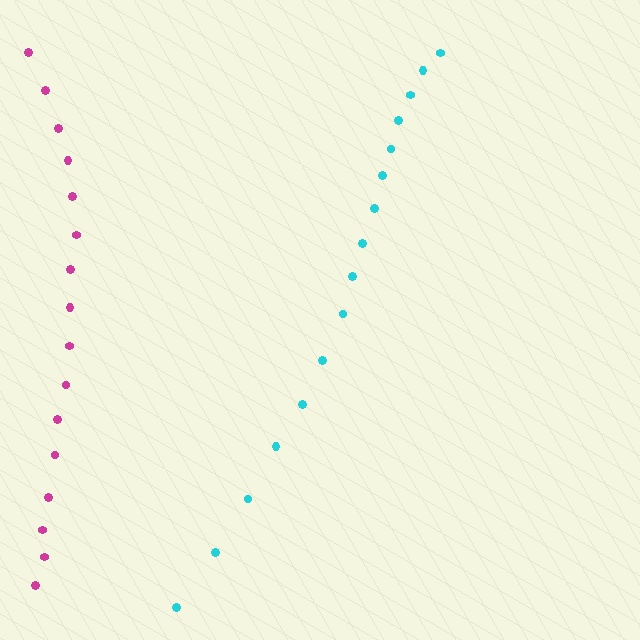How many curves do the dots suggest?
There are 2 distinct paths.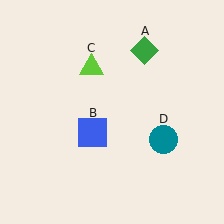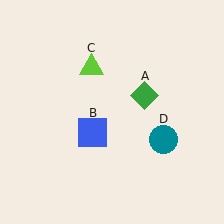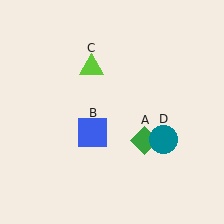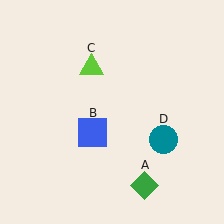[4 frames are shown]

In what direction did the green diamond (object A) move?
The green diamond (object A) moved down.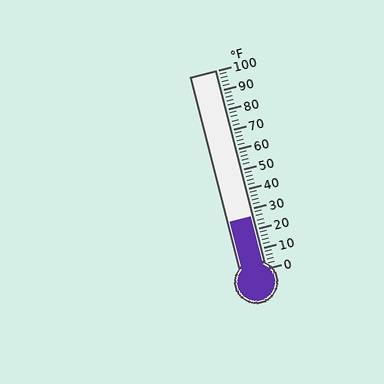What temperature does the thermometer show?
The thermometer shows approximately 26°F.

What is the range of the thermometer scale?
The thermometer scale ranges from 0°F to 100°F.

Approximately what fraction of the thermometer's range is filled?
The thermometer is filled to approximately 25% of its range.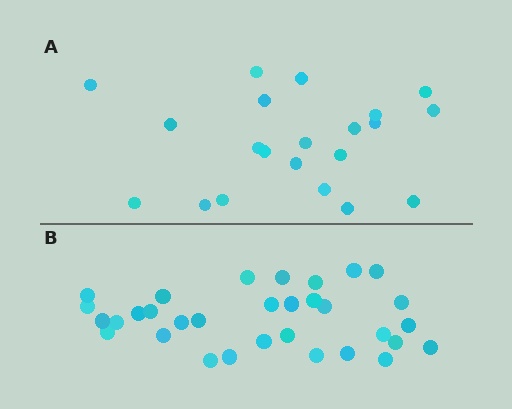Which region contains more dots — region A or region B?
Region B (the bottom region) has more dots.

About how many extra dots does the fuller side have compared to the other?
Region B has roughly 12 or so more dots than region A.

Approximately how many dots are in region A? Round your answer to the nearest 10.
About 20 dots. (The exact count is 21, which rounds to 20.)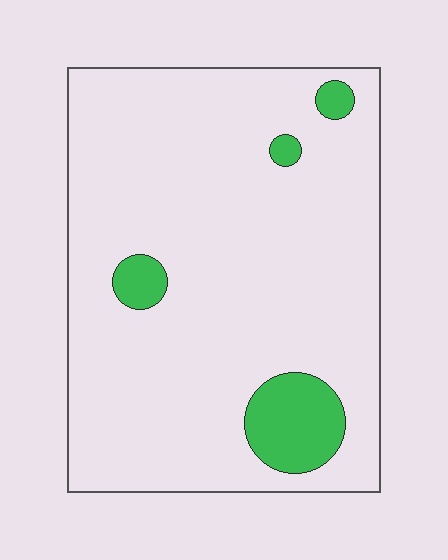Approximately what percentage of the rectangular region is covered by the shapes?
Approximately 10%.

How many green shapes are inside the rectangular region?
4.